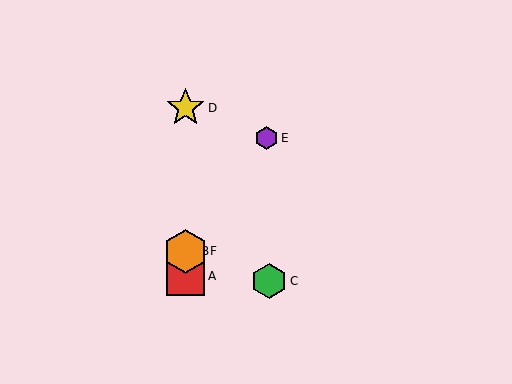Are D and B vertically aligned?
Yes, both are at x≈185.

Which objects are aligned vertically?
Objects A, B, D, F are aligned vertically.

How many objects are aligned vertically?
4 objects (A, B, D, F) are aligned vertically.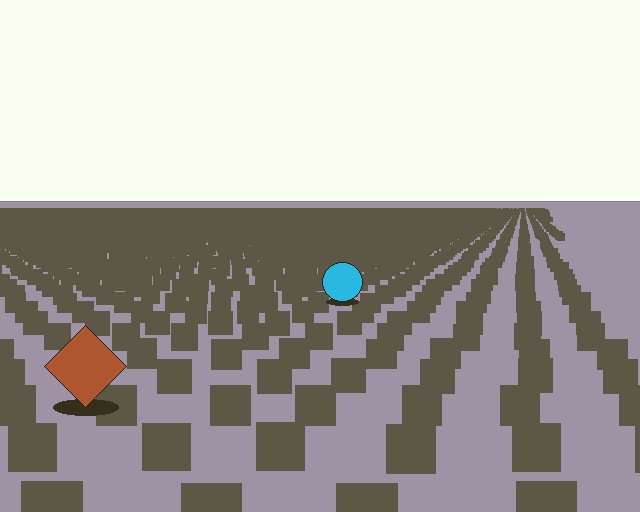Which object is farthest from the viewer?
The cyan circle is farthest from the viewer. It appears smaller and the ground texture around it is denser.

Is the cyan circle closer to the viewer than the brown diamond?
No. The brown diamond is closer — you can tell from the texture gradient: the ground texture is coarser near it.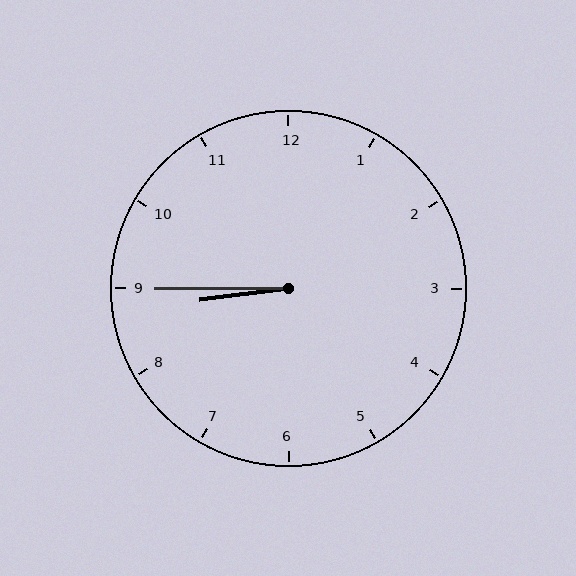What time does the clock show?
8:45.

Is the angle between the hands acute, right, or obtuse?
It is acute.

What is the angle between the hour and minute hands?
Approximately 8 degrees.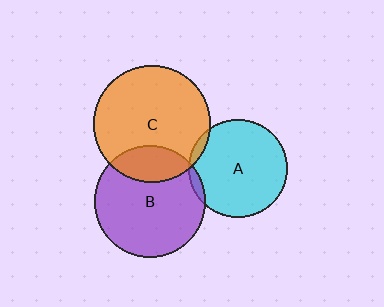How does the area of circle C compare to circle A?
Approximately 1.4 times.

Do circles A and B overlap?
Yes.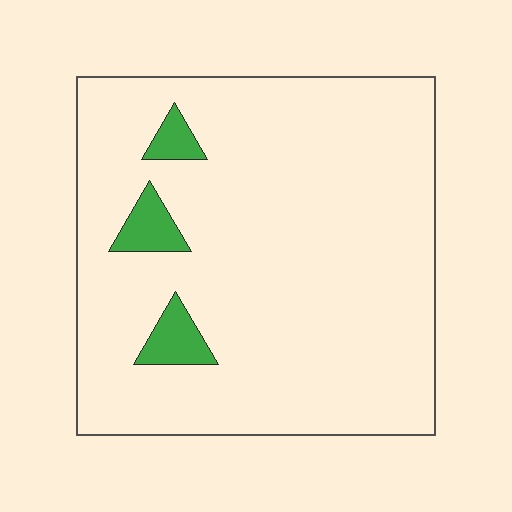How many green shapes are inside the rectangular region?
3.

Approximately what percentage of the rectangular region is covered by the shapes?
Approximately 5%.